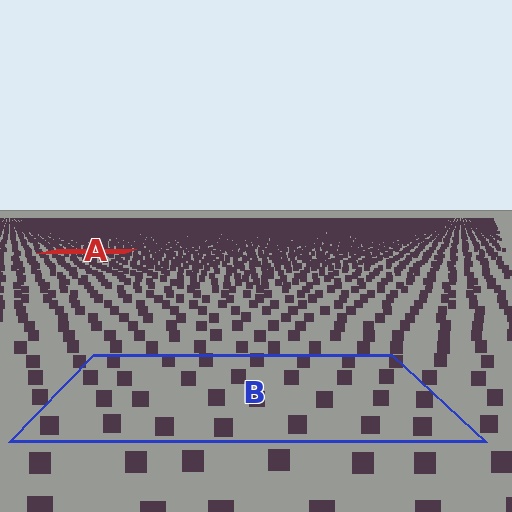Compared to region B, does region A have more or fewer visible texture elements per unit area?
Region A has more texture elements per unit area — they are packed more densely because it is farther away.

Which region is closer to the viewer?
Region B is closer. The texture elements there are larger and more spread out.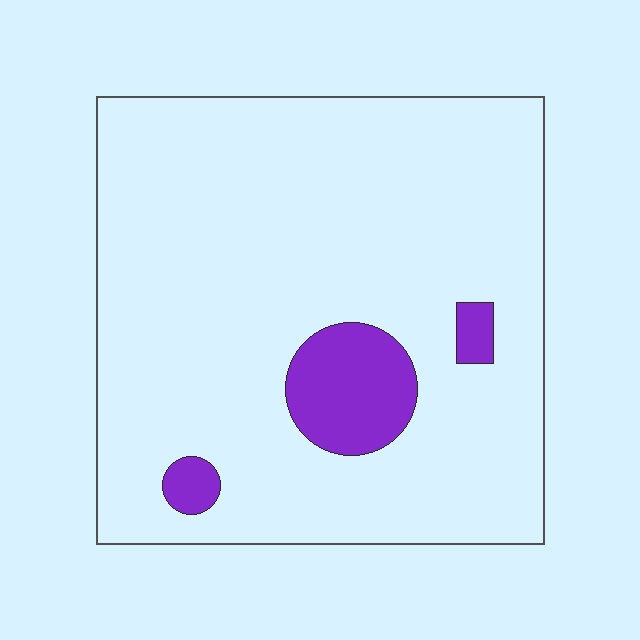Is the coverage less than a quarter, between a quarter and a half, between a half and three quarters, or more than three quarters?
Less than a quarter.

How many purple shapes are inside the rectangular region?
3.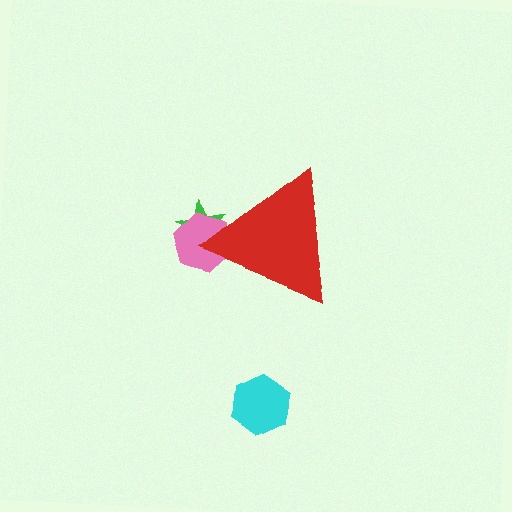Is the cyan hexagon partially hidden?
No, the cyan hexagon is fully visible.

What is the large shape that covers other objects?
A red triangle.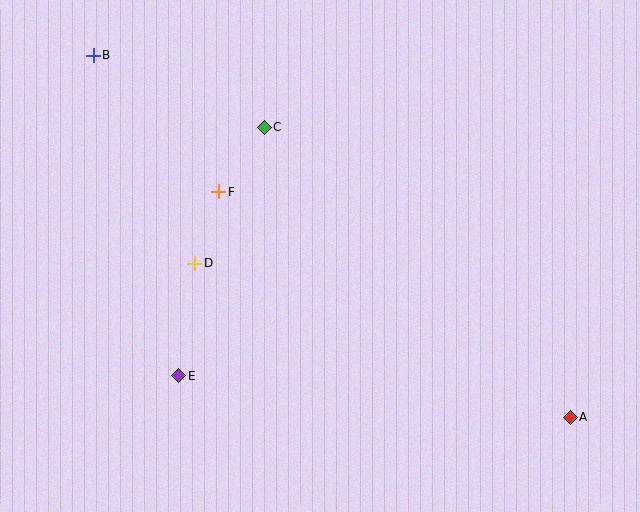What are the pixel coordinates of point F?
Point F is at (219, 192).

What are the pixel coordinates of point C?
Point C is at (264, 127).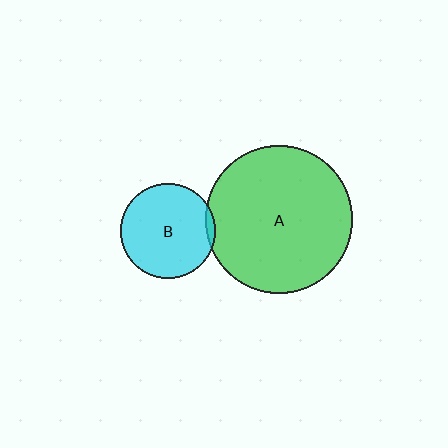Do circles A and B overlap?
Yes.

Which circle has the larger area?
Circle A (green).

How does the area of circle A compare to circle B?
Approximately 2.4 times.